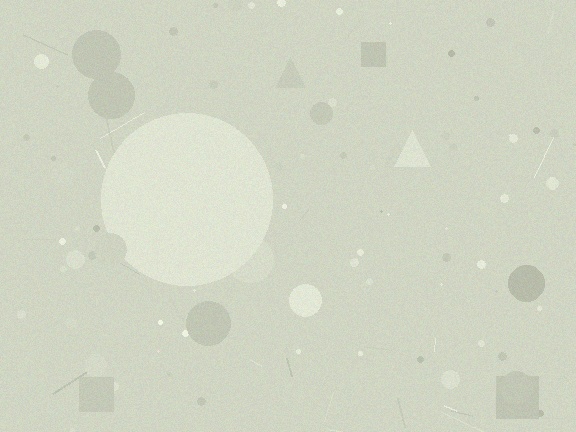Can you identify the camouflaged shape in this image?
The camouflaged shape is a circle.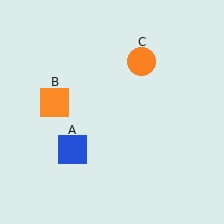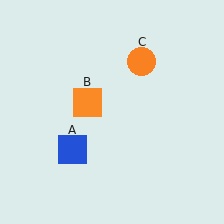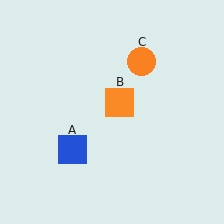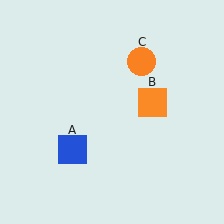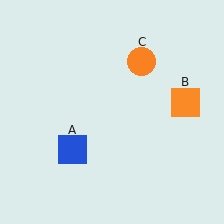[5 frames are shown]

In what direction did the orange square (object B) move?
The orange square (object B) moved right.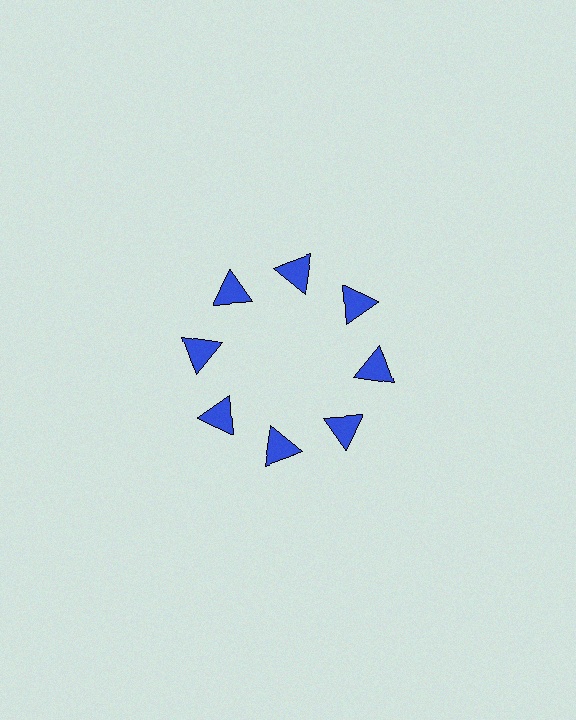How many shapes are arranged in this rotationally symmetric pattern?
There are 8 shapes, arranged in 8 groups of 1.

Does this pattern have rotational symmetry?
Yes, this pattern has 8-fold rotational symmetry. It looks the same after rotating 45 degrees around the center.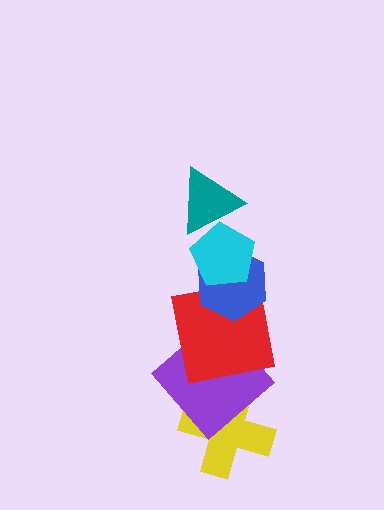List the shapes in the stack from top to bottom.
From top to bottom: the teal triangle, the cyan pentagon, the blue hexagon, the red square, the purple diamond, the yellow cross.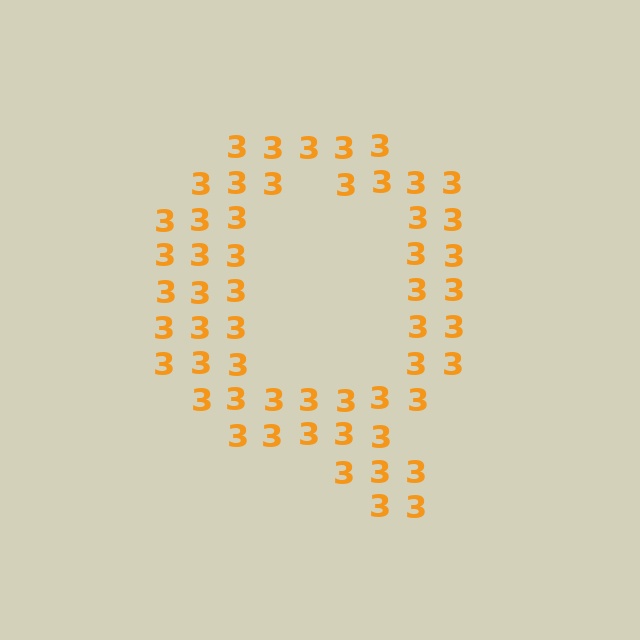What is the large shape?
The large shape is the letter Q.